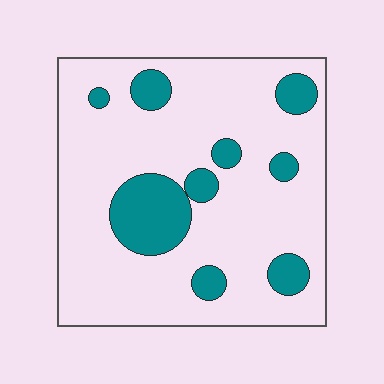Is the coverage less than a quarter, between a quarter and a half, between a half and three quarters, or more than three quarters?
Less than a quarter.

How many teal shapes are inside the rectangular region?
9.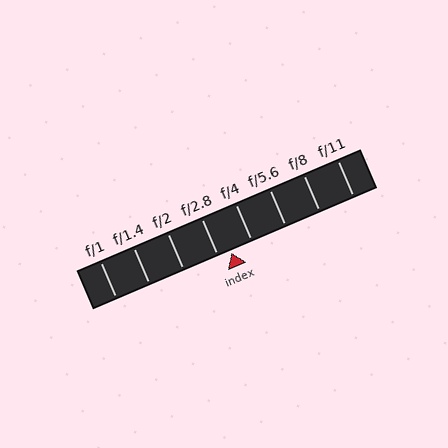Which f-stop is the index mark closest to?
The index mark is closest to f/2.8.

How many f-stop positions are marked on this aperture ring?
There are 8 f-stop positions marked.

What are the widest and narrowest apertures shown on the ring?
The widest aperture shown is f/1 and the narrowest is f/11.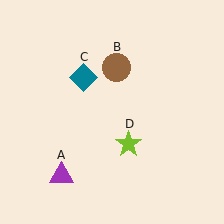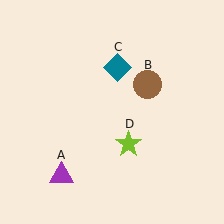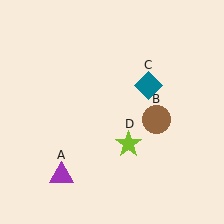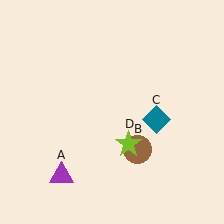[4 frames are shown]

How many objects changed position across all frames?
2 objects changed position: brown circle (object B), teal diamond (object C).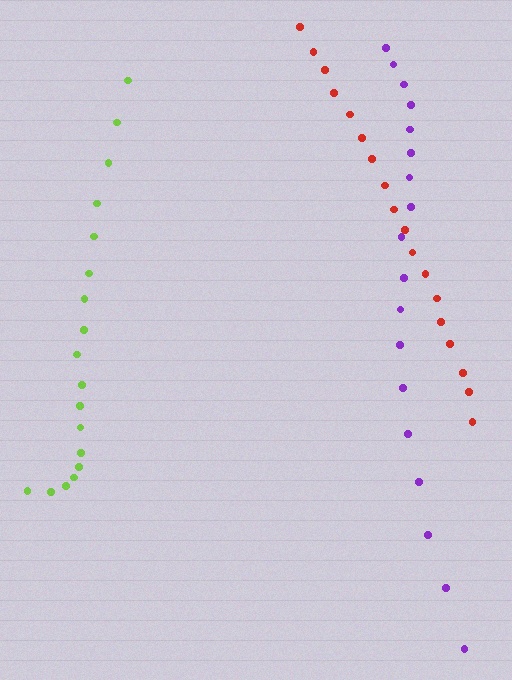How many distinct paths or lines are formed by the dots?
There are 3 distinct paths.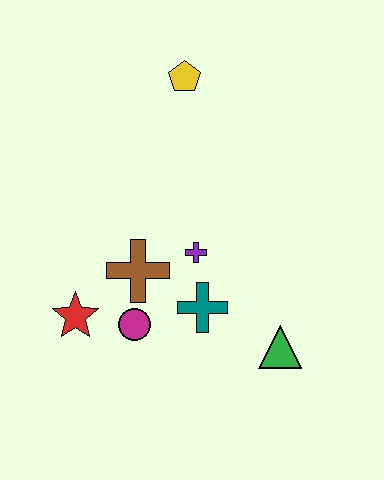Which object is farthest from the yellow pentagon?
The green triangle is farthest from the yellow pentagon.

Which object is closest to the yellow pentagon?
The purple cross is closest to the yellow pentagon.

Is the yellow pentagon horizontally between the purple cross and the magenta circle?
Yes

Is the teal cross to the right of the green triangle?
No